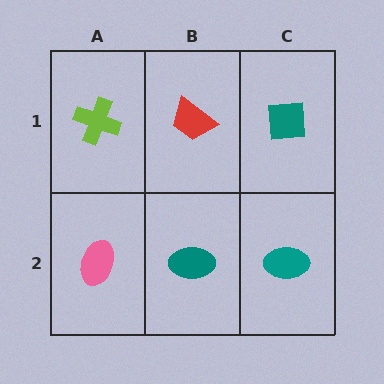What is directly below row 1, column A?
A pink ellipse.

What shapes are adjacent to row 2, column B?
A red trapezoid (row 1, column B), a pink ellipse (row 2, column A), a teal ellipse (row 2, column C).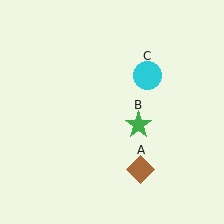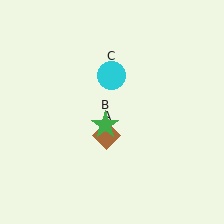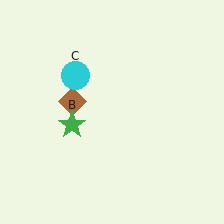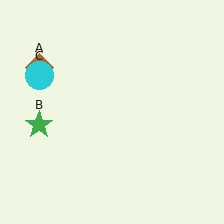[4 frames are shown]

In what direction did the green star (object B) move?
The green star (object B) moved left.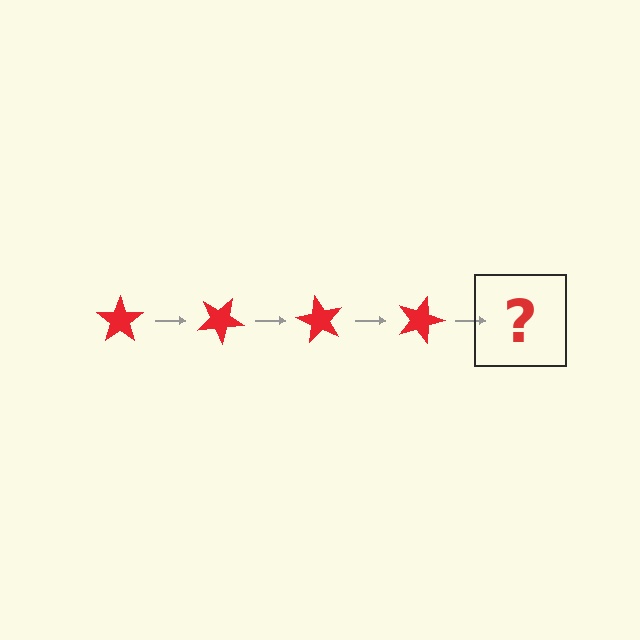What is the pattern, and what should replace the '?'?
The pattern is that the star rotates 30 degrees each step. The '?' should be a red star rotated 120 degrees.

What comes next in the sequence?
The next element should be a red star rotated 120 degrees.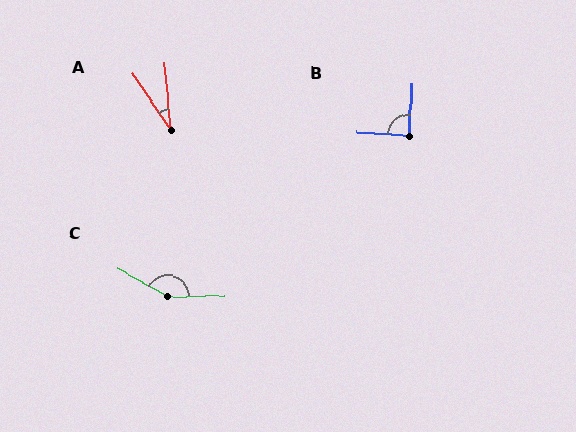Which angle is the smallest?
A, at approximately 28 degrees.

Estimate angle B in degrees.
Approximately 89 degrees.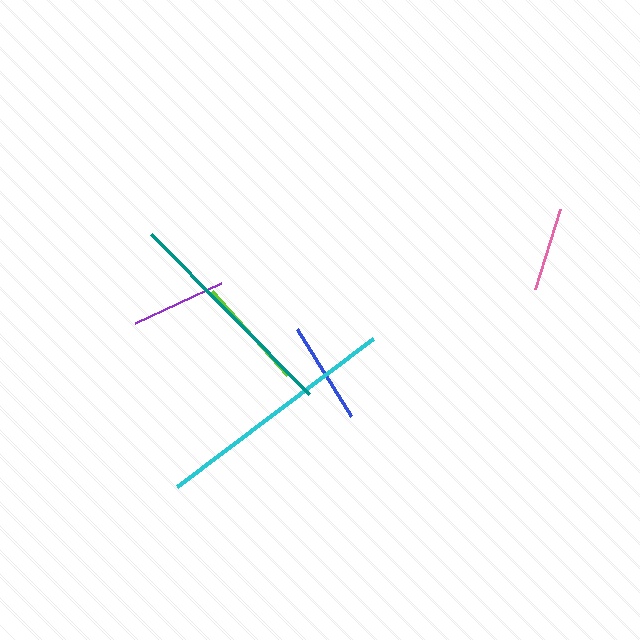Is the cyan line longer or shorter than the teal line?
The cyan line is longer than the teal line.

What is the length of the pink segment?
The pink segment is approximately 84 pixels long.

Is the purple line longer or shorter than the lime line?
The lime line is longer than the purple line.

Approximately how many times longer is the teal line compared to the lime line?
The teal line is approximately 2.0 times the length of the lime line.